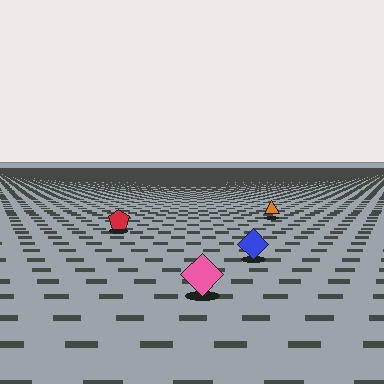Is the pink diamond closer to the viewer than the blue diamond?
Yes. The pink diamond is closer — you can tell from the texture gradient: the ground texture is coarser near it.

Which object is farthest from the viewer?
The orange triangle is farthest from the viewer. It appears smaller and the ground texture around it is denser.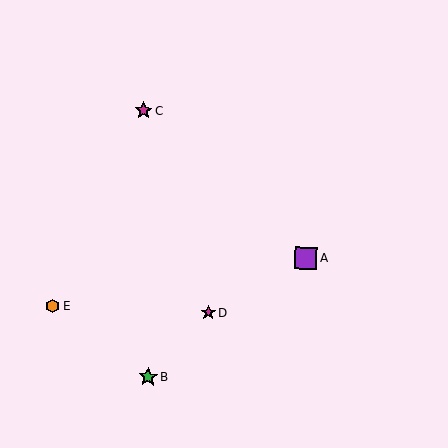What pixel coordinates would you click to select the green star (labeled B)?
Click at (148, 377) to select the green star B.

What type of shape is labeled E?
Shape E is an orange hexagon.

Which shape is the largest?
The purple square (labeled A) is the largest.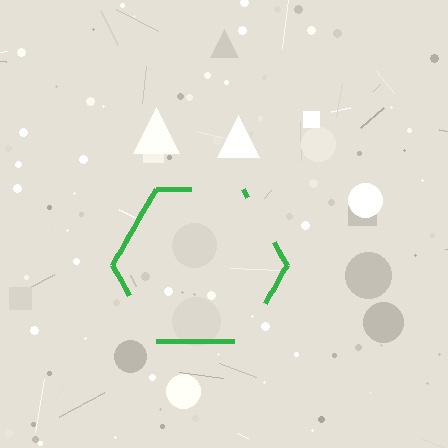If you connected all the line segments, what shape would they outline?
They would outline a hexagon.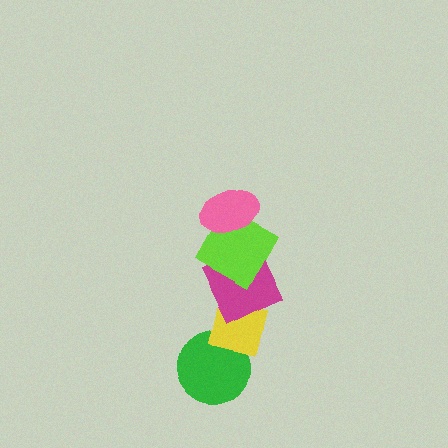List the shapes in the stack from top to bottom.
From top to bottom: the pink ellipse, the lime square, the magenta square, the yellow square, the green circle.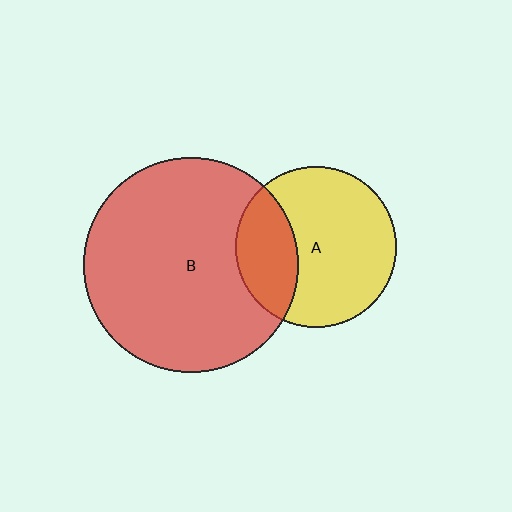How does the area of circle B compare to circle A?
Approximately 1.8 times.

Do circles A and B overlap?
Yes.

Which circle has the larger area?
Circle B (red).